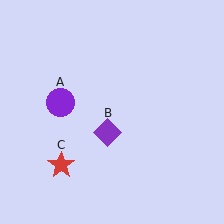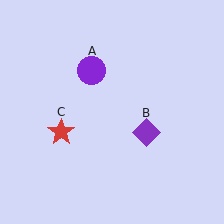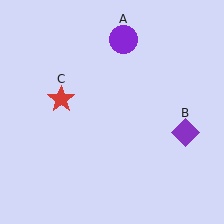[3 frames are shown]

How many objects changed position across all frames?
3 objects changed position: purple circle (object A), purple diamond (object B), red star (object C).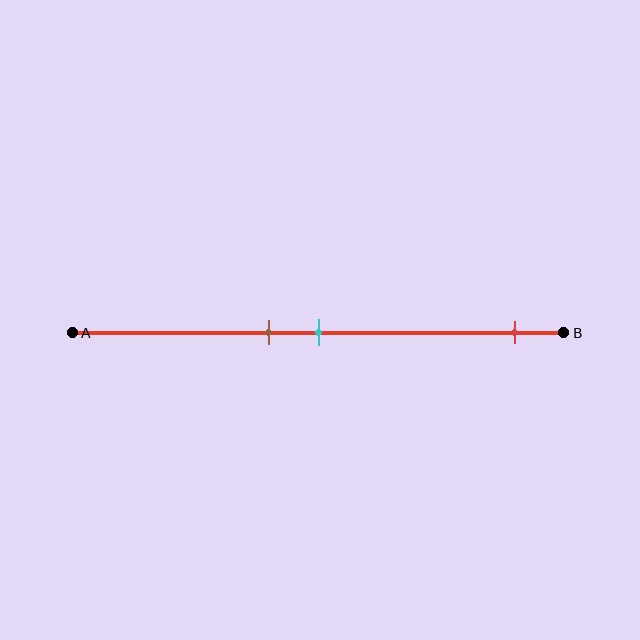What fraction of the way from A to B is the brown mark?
The brown mark is approximately 40% (0.4) of the way from A to B.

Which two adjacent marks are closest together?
The brown and cyan marks are the closest adjacent pair.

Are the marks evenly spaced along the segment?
No, the marks are not evenly spaced.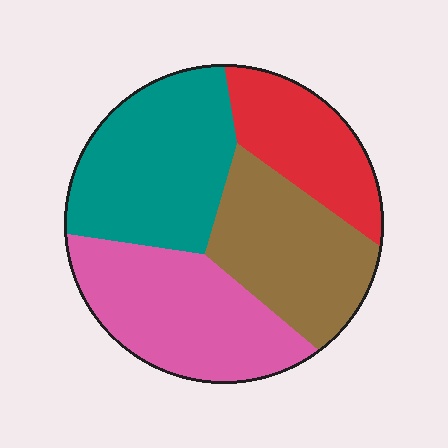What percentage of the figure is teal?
Teal takes up about one third (1/3) of the figure.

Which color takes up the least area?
Red, at roughly 20%.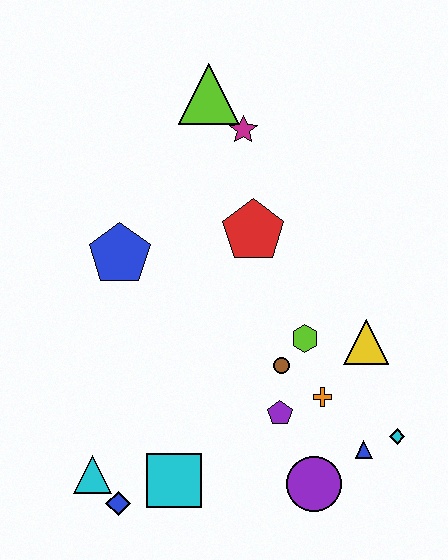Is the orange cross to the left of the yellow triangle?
Yes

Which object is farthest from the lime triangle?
The blue diamond is farthest from the lime triangle.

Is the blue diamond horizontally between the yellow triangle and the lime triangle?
No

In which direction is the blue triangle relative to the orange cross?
The blue triangle is below the orange cross.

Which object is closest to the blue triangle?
The cyan diamond is closest to the blue triangle.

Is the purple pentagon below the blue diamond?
No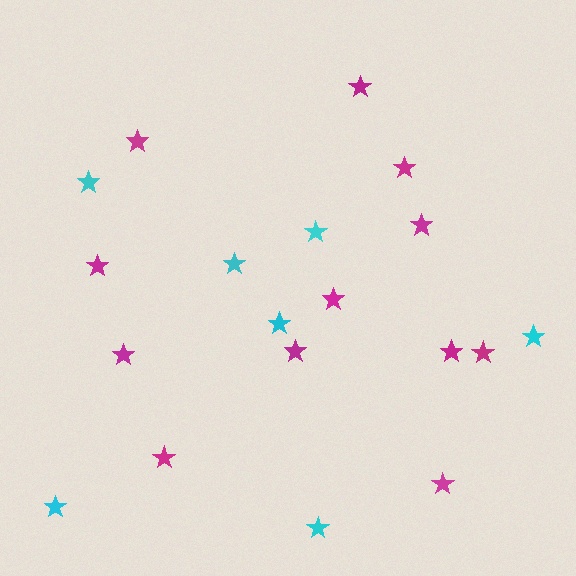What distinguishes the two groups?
There are 2 groups: one group of magenta stars (12) and one group of cyan stars (7).